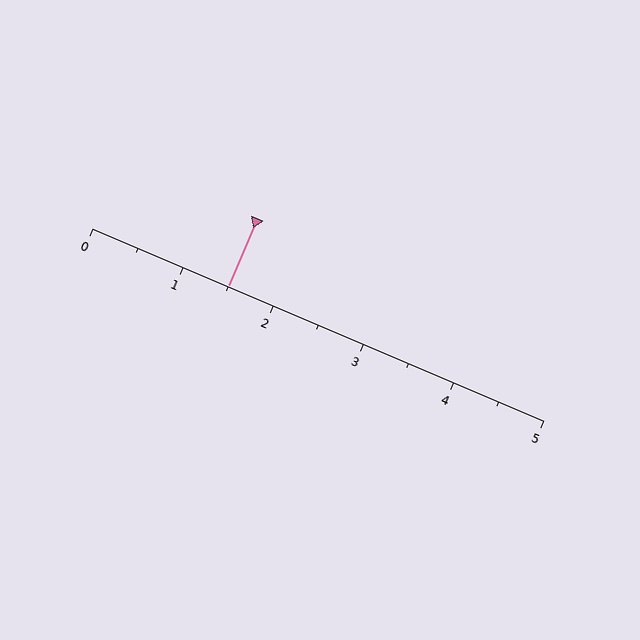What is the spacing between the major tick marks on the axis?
The major ticks are spaced 1 apart.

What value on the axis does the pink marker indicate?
The marker indicates approximately 1.5.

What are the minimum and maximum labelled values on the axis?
The axis runs from 0 to 5.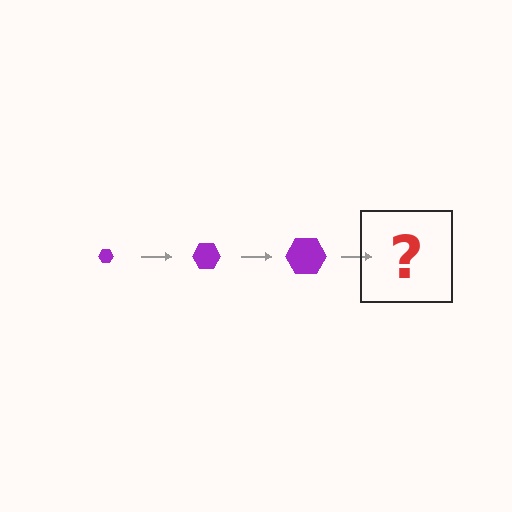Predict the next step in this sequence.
The next step is a purple hexagon, larger than the previous one.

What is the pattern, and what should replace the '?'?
The pattern is that the hexagon gets progressively larger each step. The '?' should be a purple hexagon, larger than the previous one.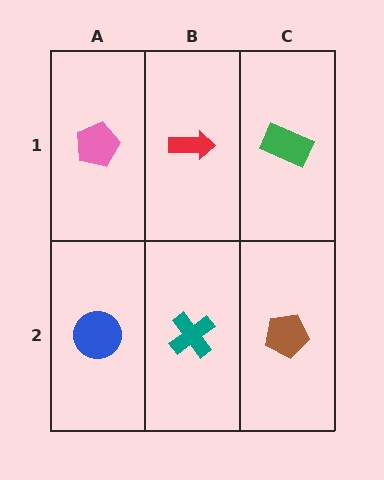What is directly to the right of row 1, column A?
A red arrow.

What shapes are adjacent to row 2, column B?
A red arrow (row 1, column B), a blue circle (row 2, column A), a brown pentagon (row 2, column C).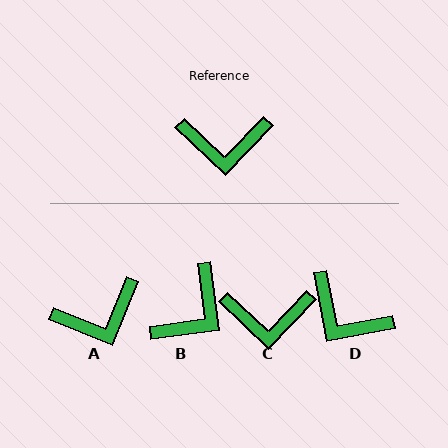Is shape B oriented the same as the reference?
No, it is off by about 51 degrees.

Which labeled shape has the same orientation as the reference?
C.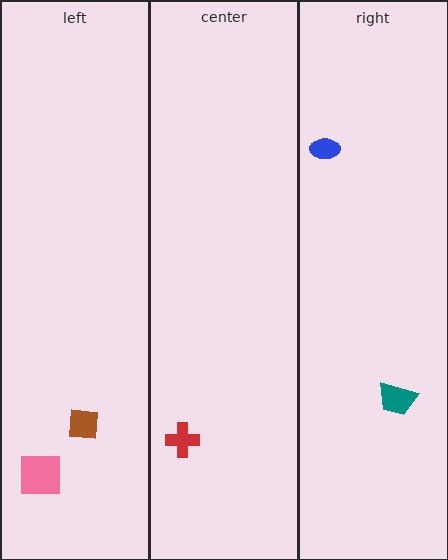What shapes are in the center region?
The red cross.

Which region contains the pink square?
The left region.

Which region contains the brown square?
The left region.